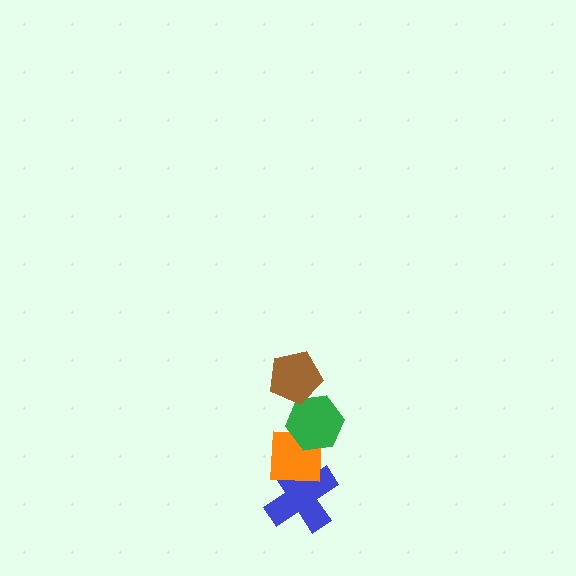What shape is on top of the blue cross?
The orange square is on top of the blue cross.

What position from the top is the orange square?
The orange square is 3rd from the top.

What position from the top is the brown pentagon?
The brown pentagon is 1st from the top.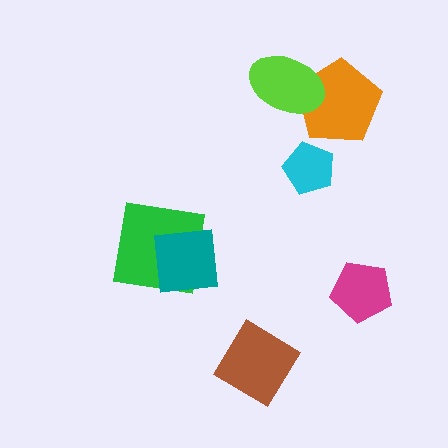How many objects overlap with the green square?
1 object overlaps with the green square.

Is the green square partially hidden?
Yes, it is partially covered by another shape.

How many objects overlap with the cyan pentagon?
0 objects overlap with the cyan pentagon.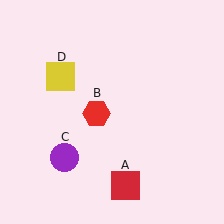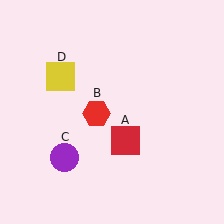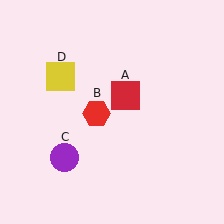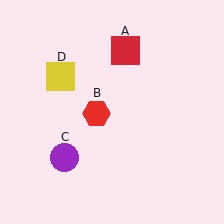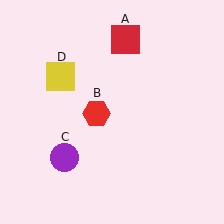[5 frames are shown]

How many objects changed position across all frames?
1 object changed position: red square (object A).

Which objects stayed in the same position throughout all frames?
Red hexagon (object B) and purple circle (object C) and yellow square (object D) remained stationary.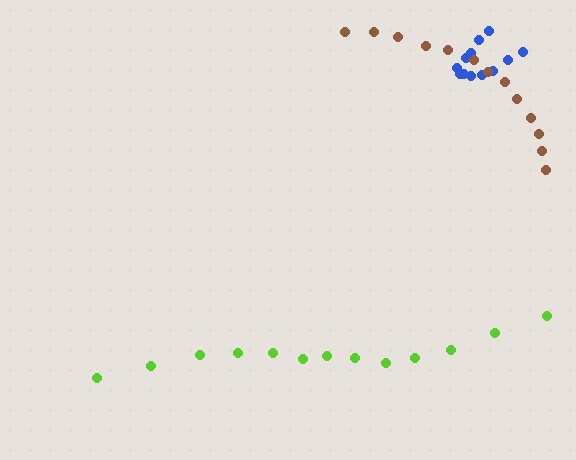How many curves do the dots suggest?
There are 3 distinct paths.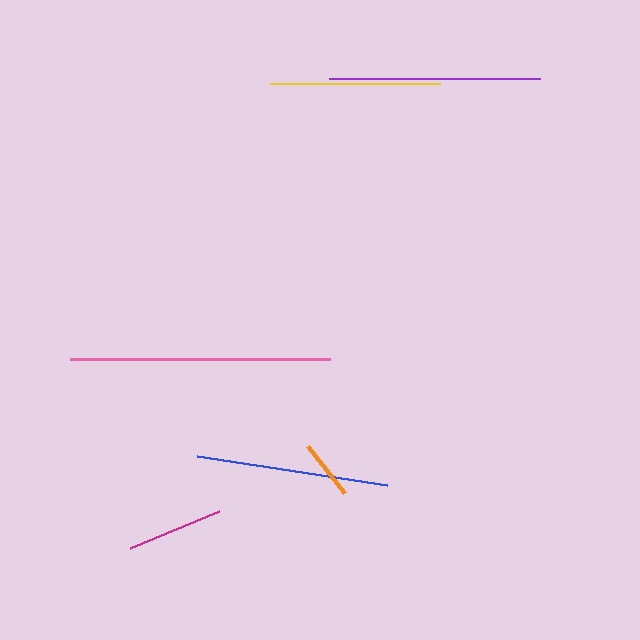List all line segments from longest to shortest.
From longest to shortest: pink, purple, blue, yellow, magenta, orange.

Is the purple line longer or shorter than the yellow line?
The purple line is longer than the yellow line.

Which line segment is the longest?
The pink line is the longest at approximately 259 pixels.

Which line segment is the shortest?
The orange line is the shortest at approximately 60 pixels.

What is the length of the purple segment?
The purple segment is approximately 211 pixels long.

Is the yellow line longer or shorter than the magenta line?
The yellow line is longer than the magenta line.